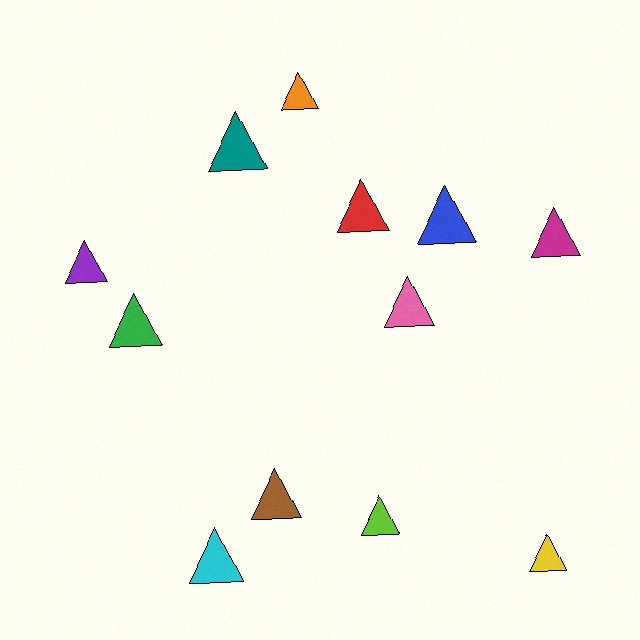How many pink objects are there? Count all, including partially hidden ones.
There is 1 pink object.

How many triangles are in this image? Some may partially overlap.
There are 12 triangles.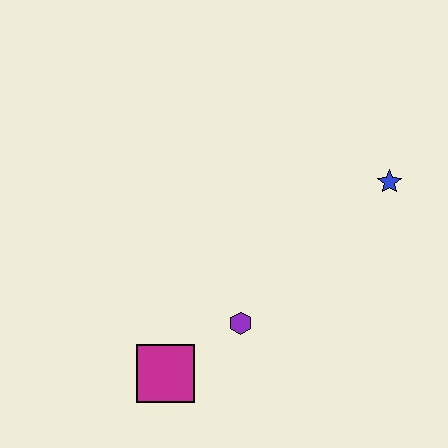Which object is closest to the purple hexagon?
The magenta square is closest to the purple hexagon.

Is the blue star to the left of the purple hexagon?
No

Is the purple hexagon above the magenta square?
Yes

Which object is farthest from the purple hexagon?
The blue star is farthest from the purple hexagon.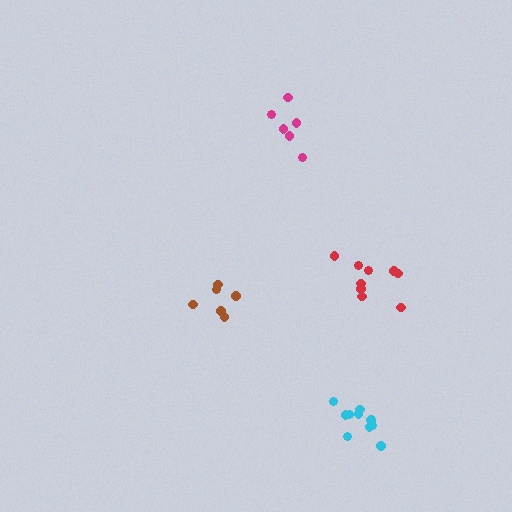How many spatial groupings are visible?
There are 4 spatial groupings.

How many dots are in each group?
Group 1: 11 dots, Group 2: 9 dots, Group 3: 6 dots, Group 4: 7 dots (33 total).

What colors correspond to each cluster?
The clusters are colored: cyan, red, magenta, brown.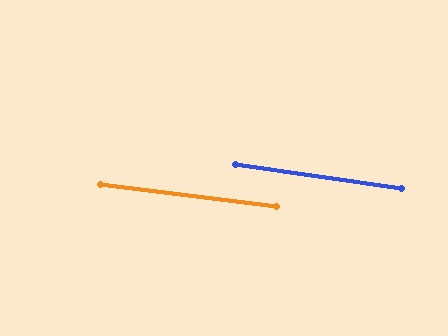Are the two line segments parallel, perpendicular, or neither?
Parallel — their directions differ by only 1.1°.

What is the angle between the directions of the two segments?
Approximately 1 degree.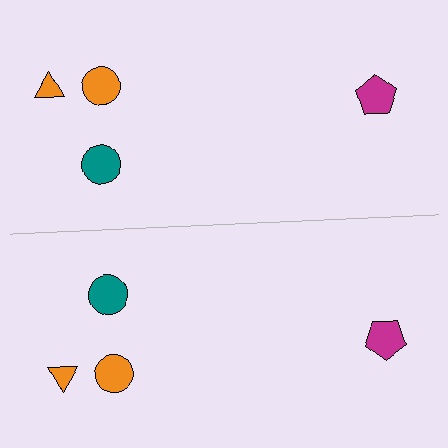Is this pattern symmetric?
Yes, this pattern has bilateral (reflection) symmetry.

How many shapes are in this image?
There are 8 shapes in this image.